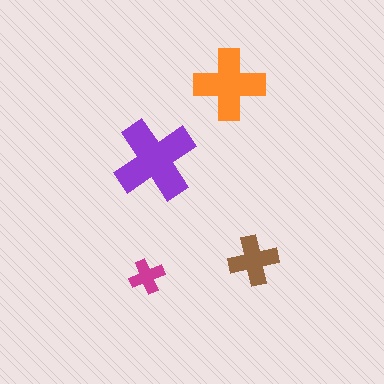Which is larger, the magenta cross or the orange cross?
The orange one.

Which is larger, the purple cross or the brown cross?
The purple one.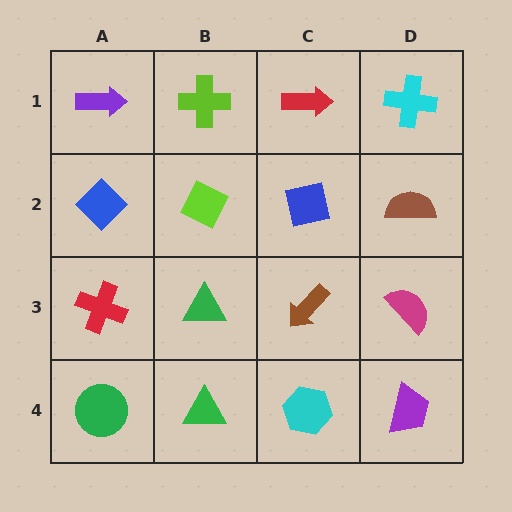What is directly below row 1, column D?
A brown semicircle.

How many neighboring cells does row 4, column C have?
3.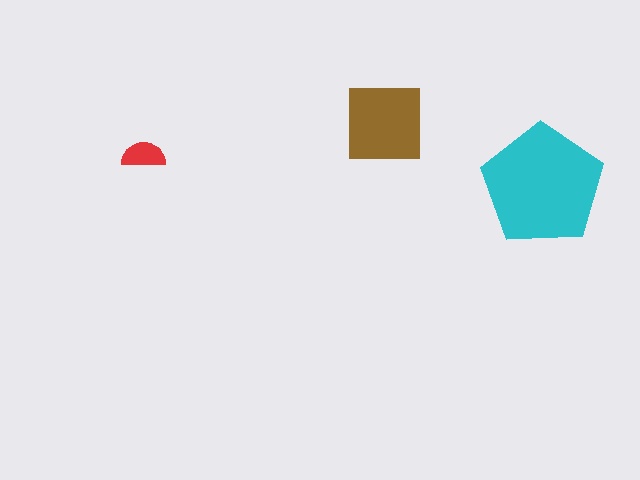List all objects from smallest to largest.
The red semicircle, the brown square, the cyan pentagon.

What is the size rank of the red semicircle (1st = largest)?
3rd.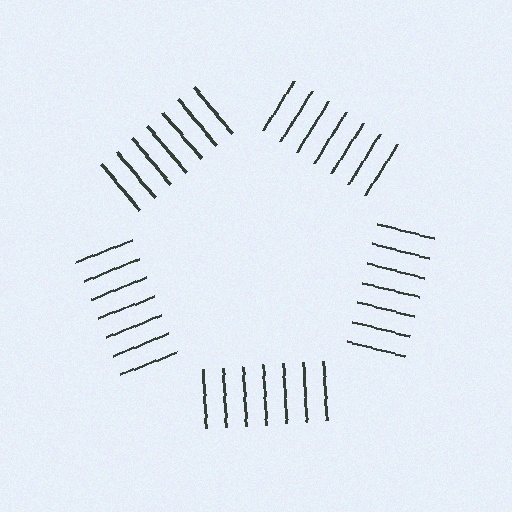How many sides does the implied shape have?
5 sides — the line-ends trace a pentagon.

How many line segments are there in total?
35 — 7 along each of the 5 edges.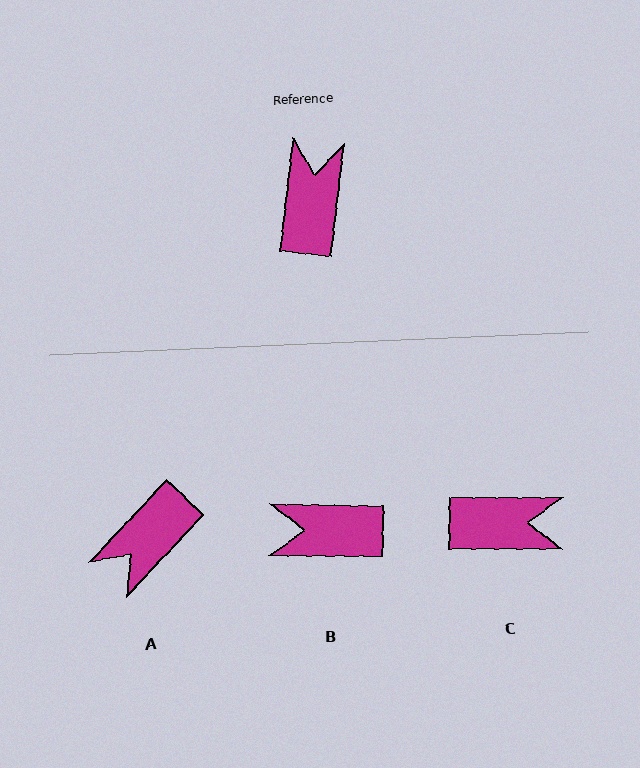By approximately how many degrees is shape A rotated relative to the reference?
Approximately 143 degrees counter-clockwise.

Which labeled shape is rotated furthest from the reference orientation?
A, about 143 degrees away.